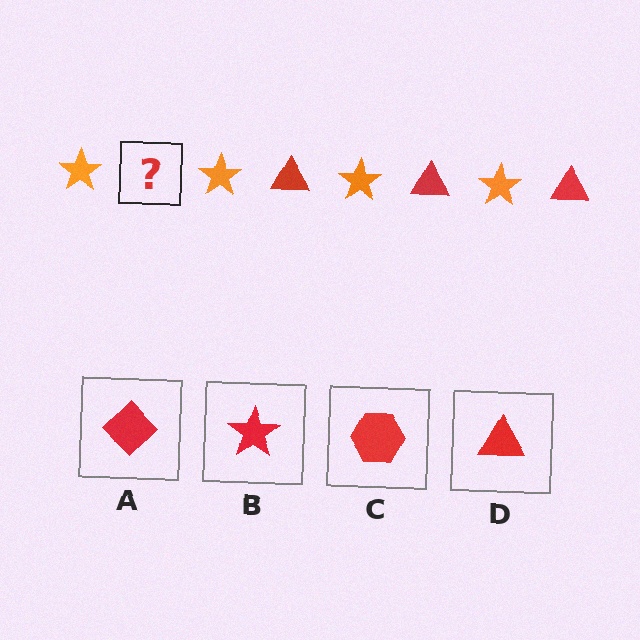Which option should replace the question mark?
Option D.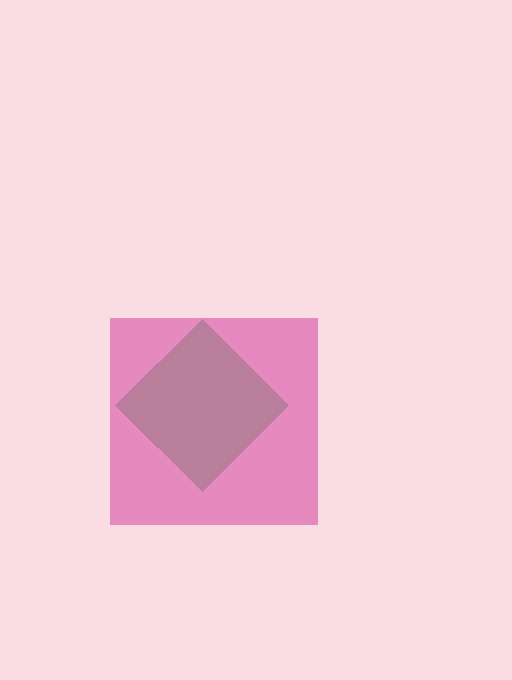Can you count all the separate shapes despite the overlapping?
Yes, there are 2 separate shapes.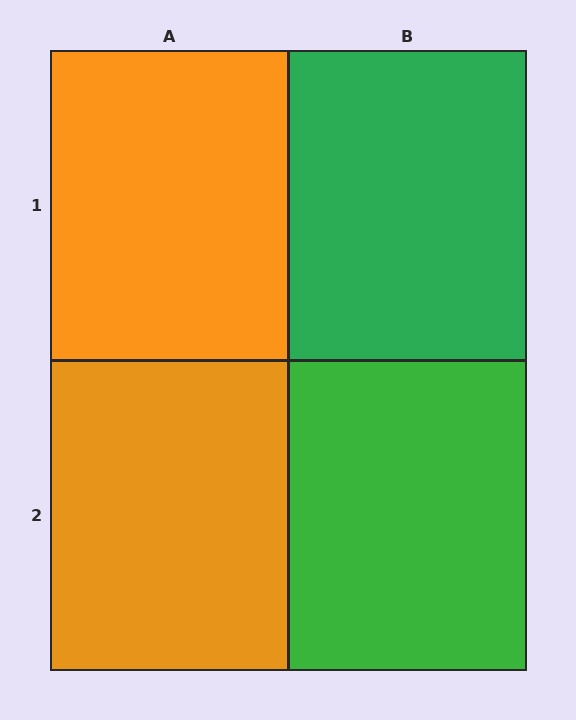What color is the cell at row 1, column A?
Orange.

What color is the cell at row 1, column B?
Green.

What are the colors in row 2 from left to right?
Orange, green.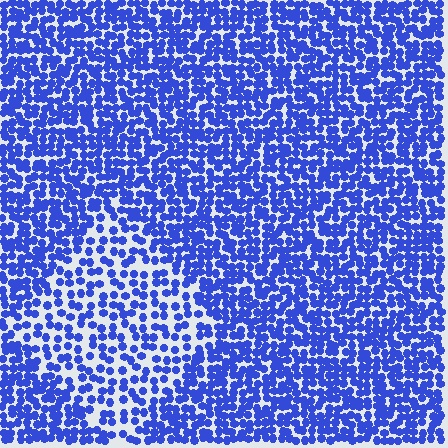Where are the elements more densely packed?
The elements are more densely packed outside the diamond boundary.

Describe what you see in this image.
The image contains small blue elements arranged at two different densities. A diamond-shaped region is visible where the elements are less densely packed than the surrounding area.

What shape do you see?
I see a diamond.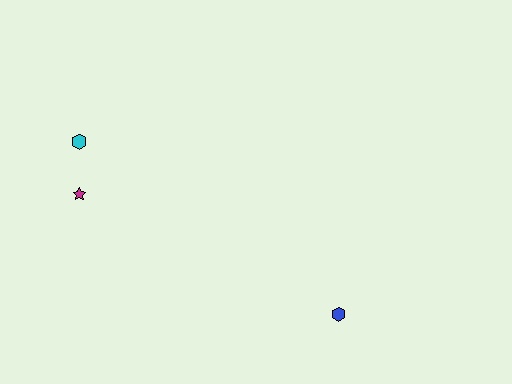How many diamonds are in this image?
There are no diamonds.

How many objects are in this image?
There are 3 objects.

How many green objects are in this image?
There are no green objects.